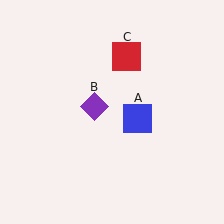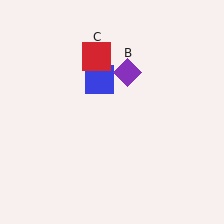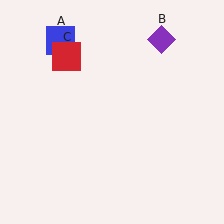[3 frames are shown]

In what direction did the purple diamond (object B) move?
The purple diamond (object B) moved up and to the right.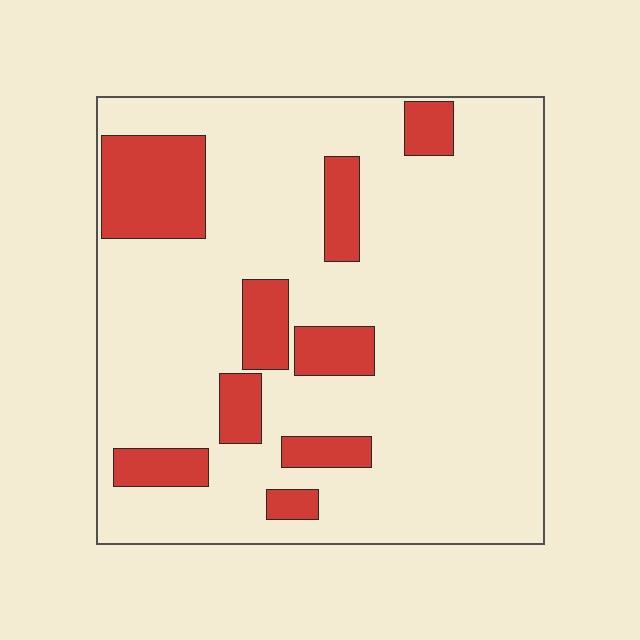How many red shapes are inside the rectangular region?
9.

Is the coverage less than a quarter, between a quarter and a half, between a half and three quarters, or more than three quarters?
Less than a quarter.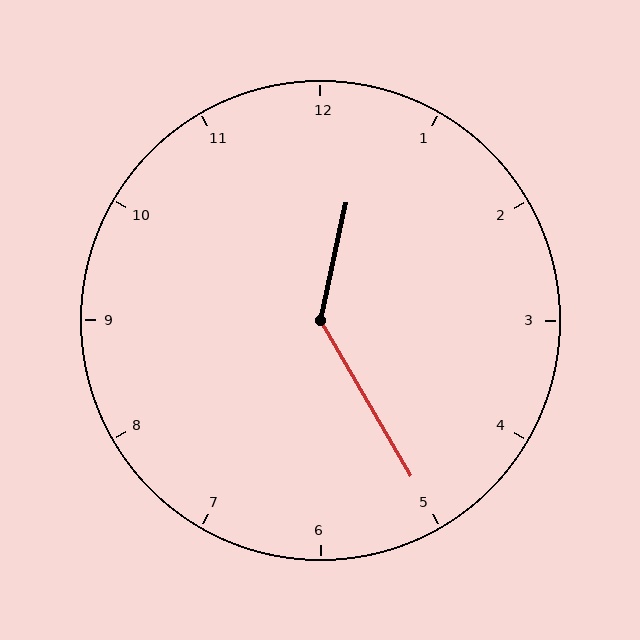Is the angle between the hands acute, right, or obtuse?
It is obtuse.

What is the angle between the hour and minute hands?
Approximately 138 degrees.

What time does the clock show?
12:25.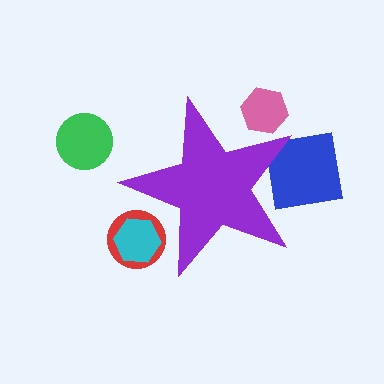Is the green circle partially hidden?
No, the green circle is fully visible.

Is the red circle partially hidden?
Yes, the red circle is partially hidden behind the purple star.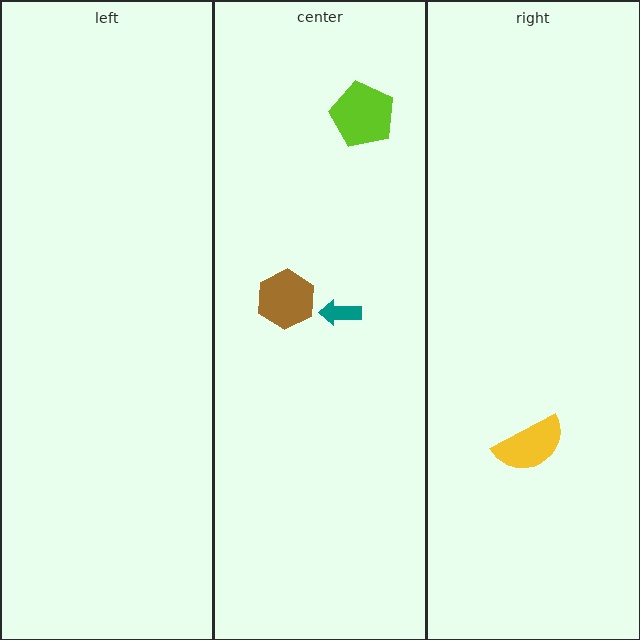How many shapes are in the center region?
3.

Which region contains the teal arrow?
The center region.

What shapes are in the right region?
The yellow semicircle.